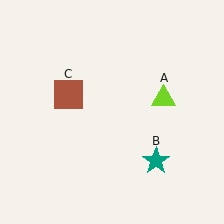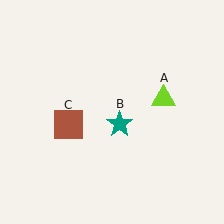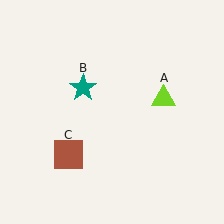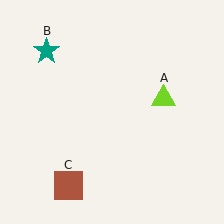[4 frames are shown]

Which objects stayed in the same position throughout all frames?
Lime triangle (object A) remained stationary.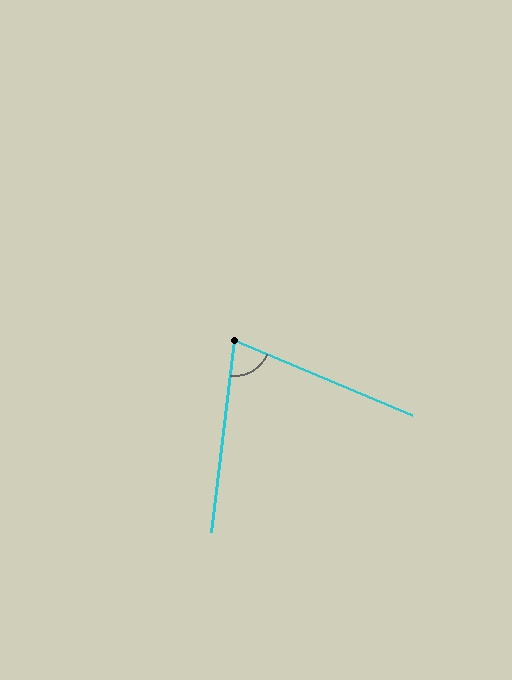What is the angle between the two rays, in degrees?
Approximately 74 degrees.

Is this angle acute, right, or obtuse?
It is acute.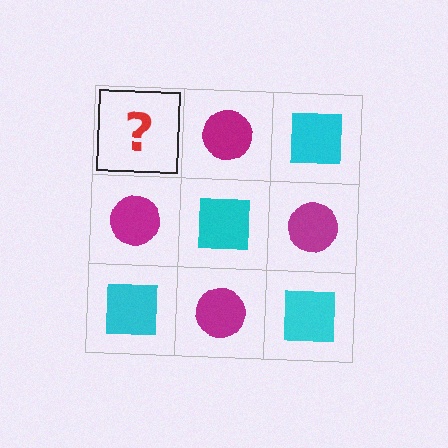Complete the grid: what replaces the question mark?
The question mark should be replaced with a cyan square.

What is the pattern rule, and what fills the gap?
The rule is that it alternates cyan square and magenta circle in a checkerboard pattern. The gap should be filled with a cyan square.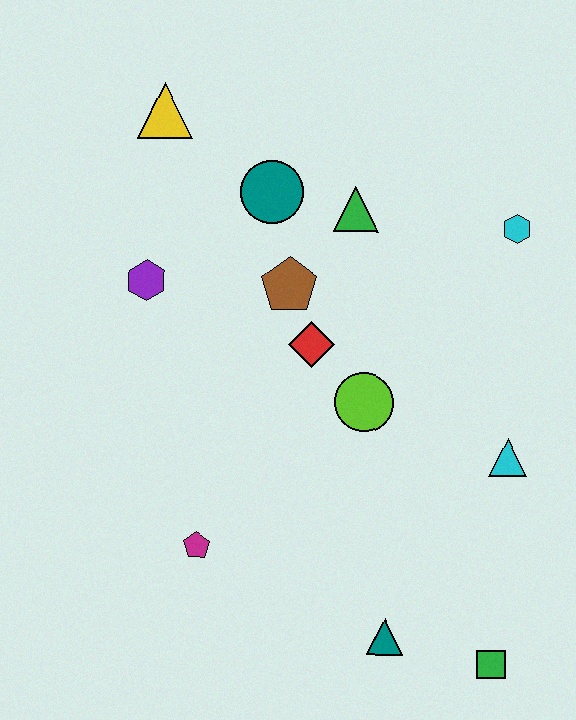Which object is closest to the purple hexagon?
The brown pentagon is closest to the purple hexagon.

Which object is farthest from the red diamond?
The green square is farthest from the red diamond.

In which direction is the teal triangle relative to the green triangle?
The teal triangle is below the green triangle.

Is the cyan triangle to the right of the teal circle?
Yes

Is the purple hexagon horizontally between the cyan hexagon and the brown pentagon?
No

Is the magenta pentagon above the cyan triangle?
No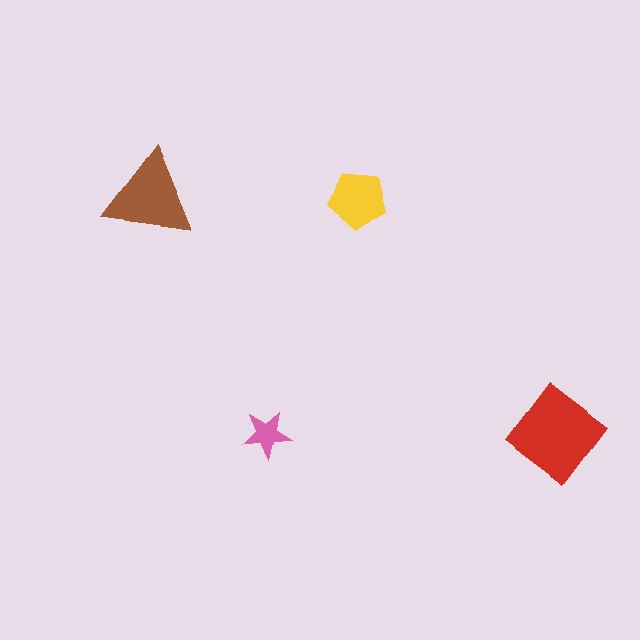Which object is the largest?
The red diamond.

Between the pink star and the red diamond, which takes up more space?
The red diamond.